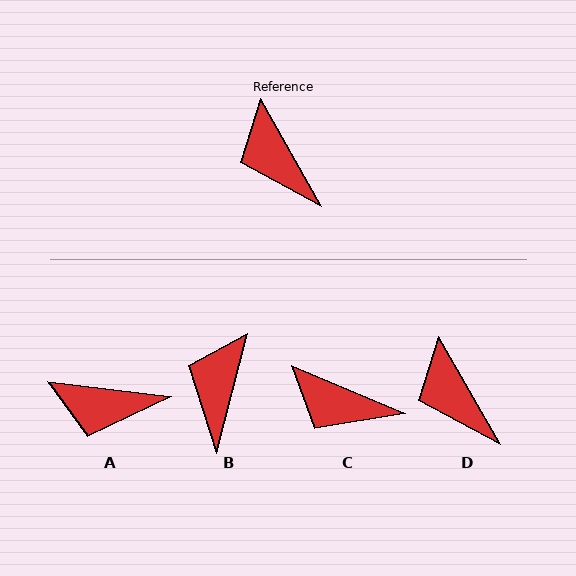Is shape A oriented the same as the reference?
No, it is off by about 54 degrees.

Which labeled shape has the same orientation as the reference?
D.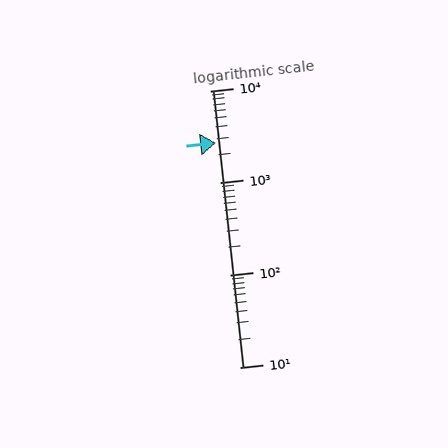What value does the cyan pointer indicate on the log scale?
The pointer indicates approximately 2700.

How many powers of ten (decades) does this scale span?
The scale spans 3 decades, from 10 to 10000.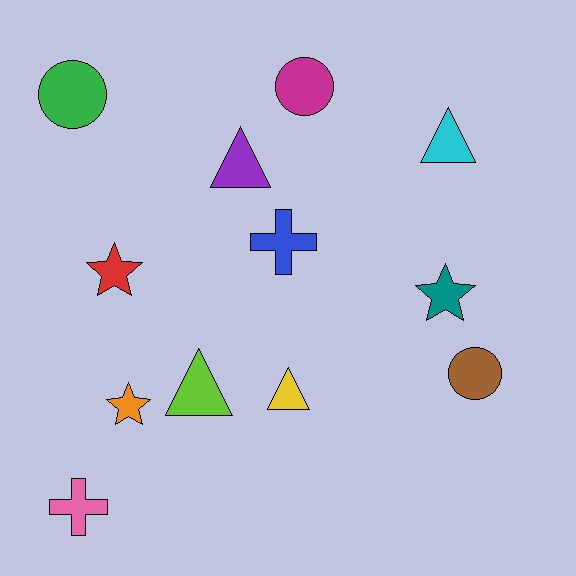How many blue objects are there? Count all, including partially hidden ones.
There is 1 blue object.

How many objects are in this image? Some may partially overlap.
There are 12 objects.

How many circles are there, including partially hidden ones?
There are 3 circles.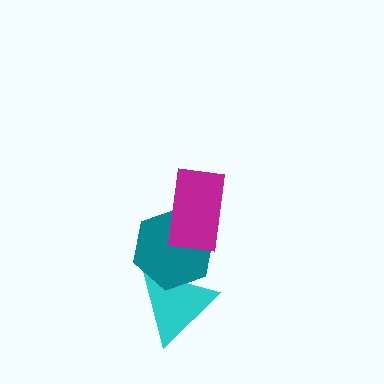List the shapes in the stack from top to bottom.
From top to bottom: the magenta rectangle, the teal hexagon, the cyan triangle.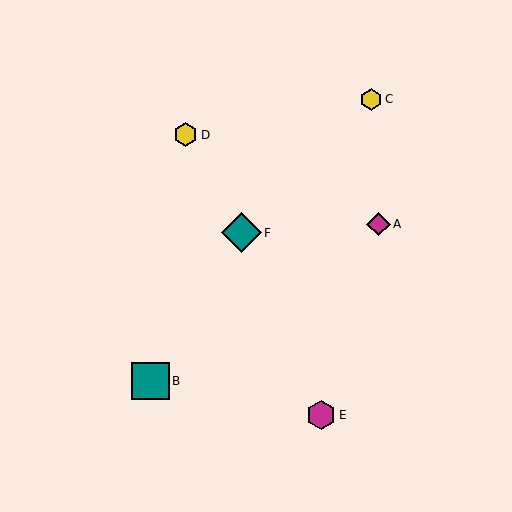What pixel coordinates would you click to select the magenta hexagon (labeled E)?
Click at (321, 415) to select the magenta hexagon E.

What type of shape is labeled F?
Shape F is a teal diamond.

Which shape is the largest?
The teal diamond (labeled F) is the largest.